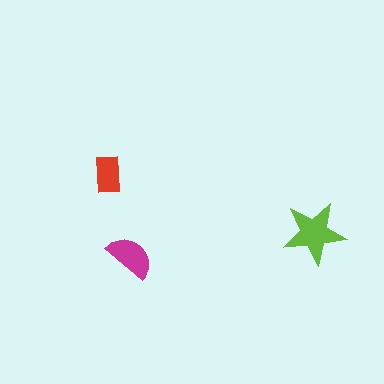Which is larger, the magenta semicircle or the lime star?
The lime star.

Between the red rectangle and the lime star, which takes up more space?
The lime star.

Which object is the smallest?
The red rectangle.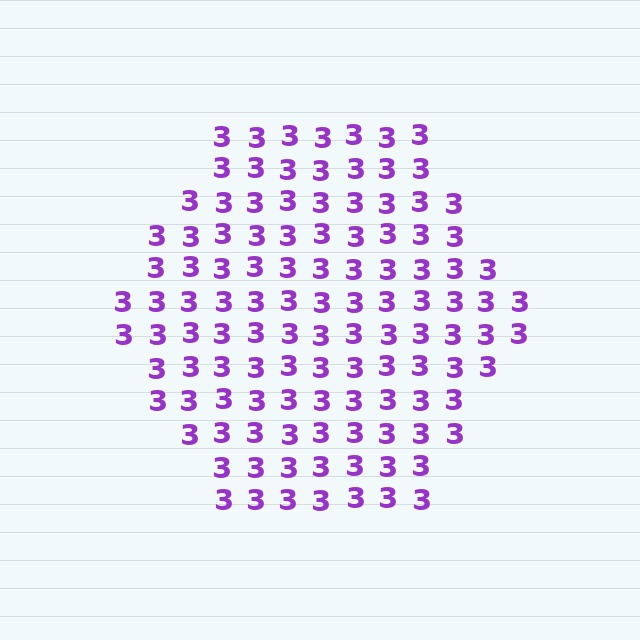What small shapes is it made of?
It is made of small digit 3's.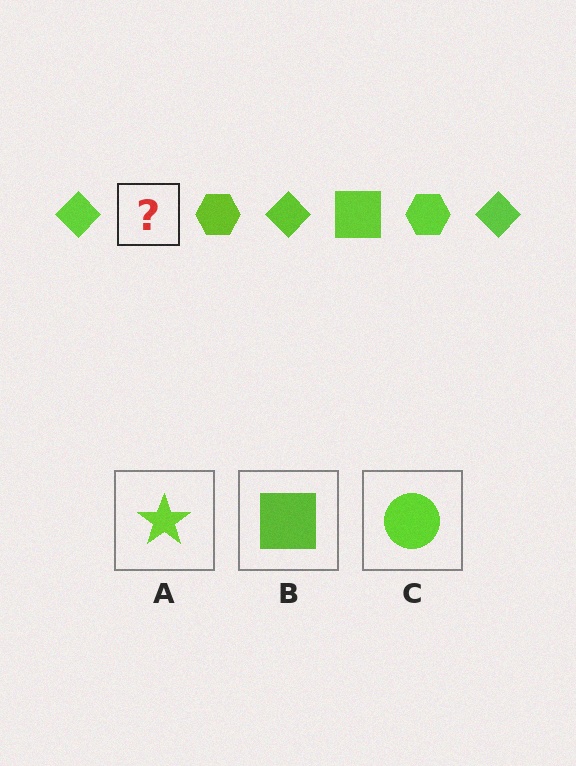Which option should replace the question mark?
Option B.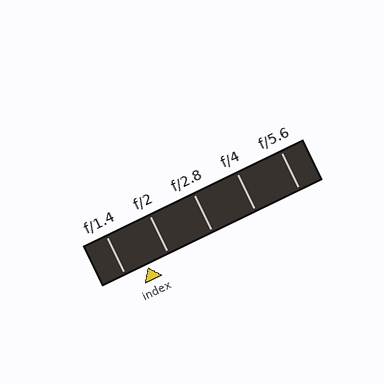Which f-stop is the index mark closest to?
The index mark is closest to f/2.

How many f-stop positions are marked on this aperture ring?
There are 5 f-stop positions marked.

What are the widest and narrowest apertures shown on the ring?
The widest aperture shown is f/1.4 and the narrowest is f/5.6.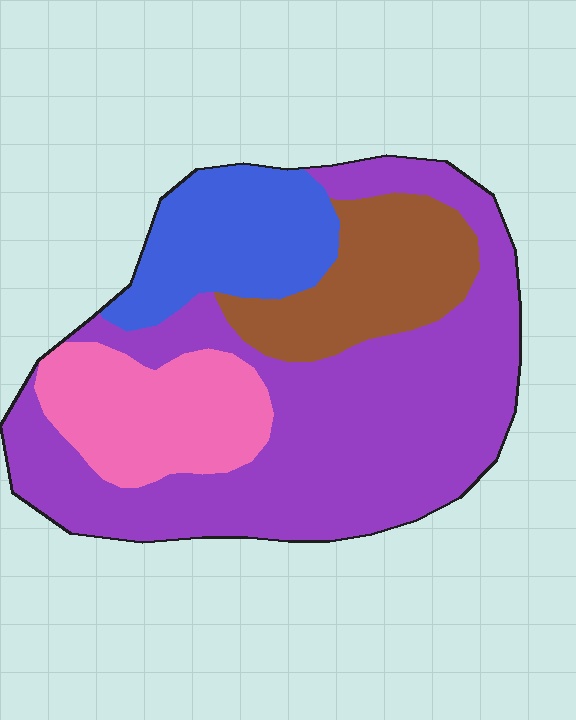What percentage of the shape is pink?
Pink covers about 15% of the shape.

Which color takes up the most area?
Purple, at roughly 50%.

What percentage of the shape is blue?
Blue takes up less than a quarter of the shape.